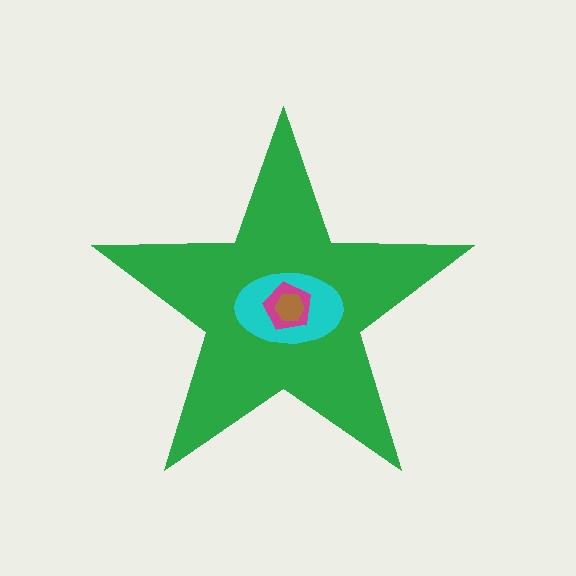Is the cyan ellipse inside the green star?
Yes.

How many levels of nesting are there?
4.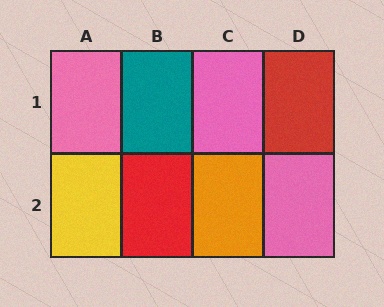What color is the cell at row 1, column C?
Pink.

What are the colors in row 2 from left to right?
Yellow, red, orange, pink.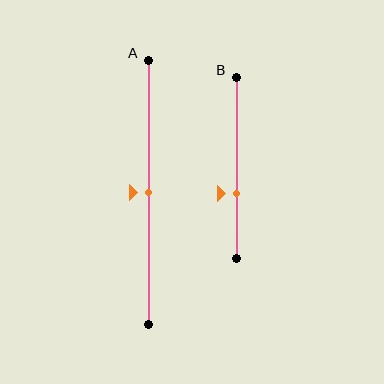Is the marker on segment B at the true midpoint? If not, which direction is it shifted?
No, the marker on segment B is shifted downward by about 14% of the segment length.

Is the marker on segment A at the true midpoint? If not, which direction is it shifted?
Yes, the marker on segment A is at the true midpoint.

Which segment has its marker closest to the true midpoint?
Segment A has its marker closest to the true midpoint.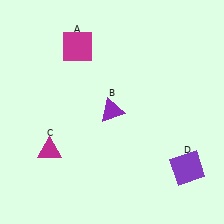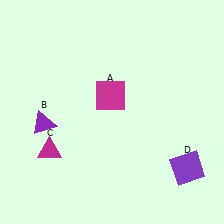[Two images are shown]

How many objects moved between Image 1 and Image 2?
2 objects moved between the two images.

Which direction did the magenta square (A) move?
The magenta square (A) moved down.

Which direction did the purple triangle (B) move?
The purple triangle (B) moved left.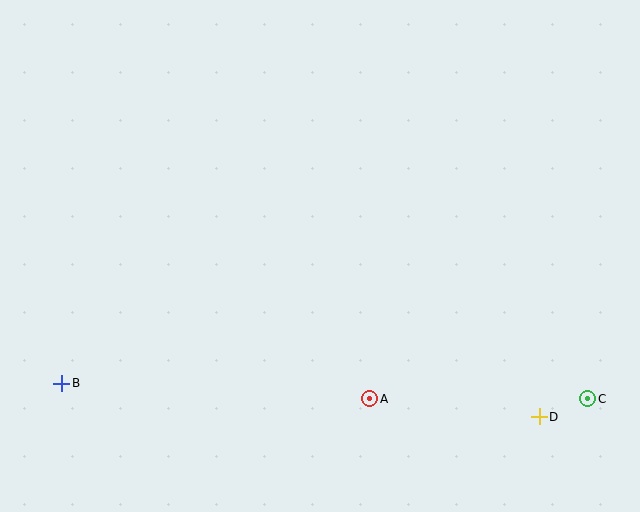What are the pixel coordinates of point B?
Point B is at (62, 383).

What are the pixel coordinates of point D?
Point D is at (539, 417).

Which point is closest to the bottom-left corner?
Point B is closest to the bottom-left corner.